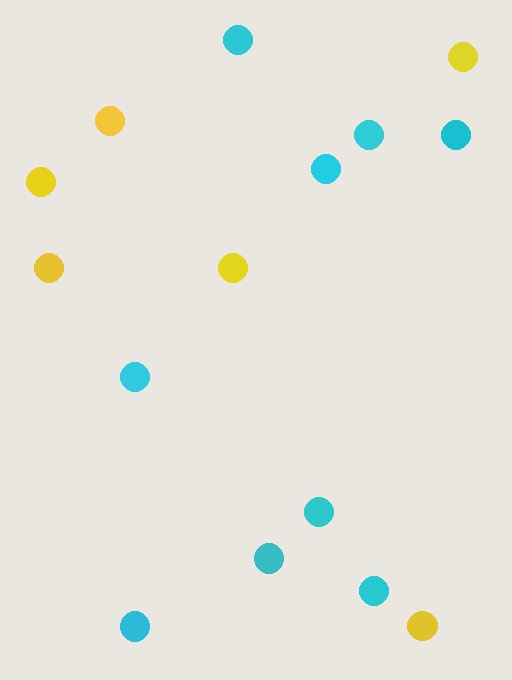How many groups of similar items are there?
There are 2 groups: one group of cyan circles (9) and one group of yellow circles (6).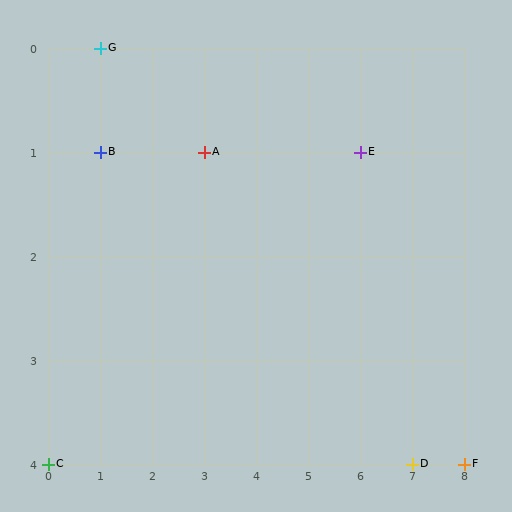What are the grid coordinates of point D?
Point D is at grid coordinates (7, 4).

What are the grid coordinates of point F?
Point F is at grid coordinates (8, 4).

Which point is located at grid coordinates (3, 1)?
Point A is at (3, 1).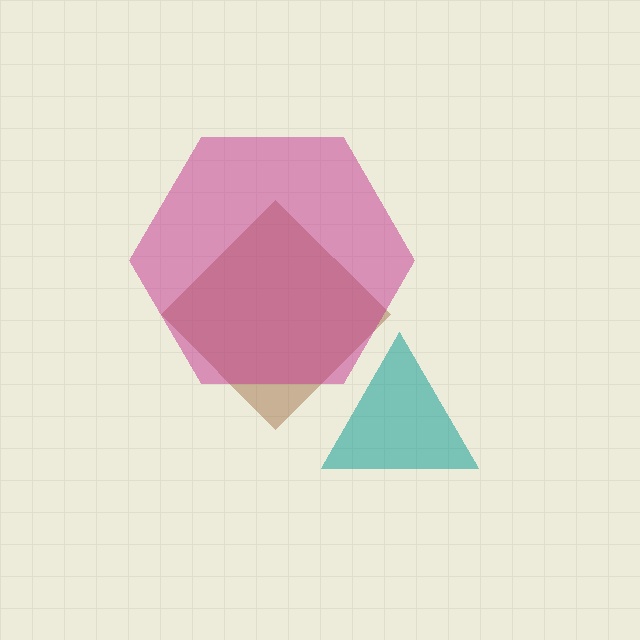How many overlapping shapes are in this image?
There are 3 overlapping shapes in the image.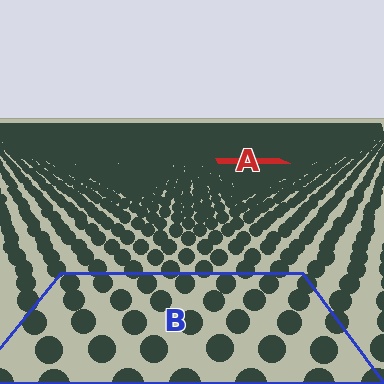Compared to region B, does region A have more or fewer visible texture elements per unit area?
Region A has more texture elements per unit area — they are packed more densely because it is farther away.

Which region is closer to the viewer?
Region B is closer. The texture elements there are larger and more spread out.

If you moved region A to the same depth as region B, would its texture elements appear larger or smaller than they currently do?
They would appear larger. At a closer depth, the same texture elements are projected at a bigger on-screen size.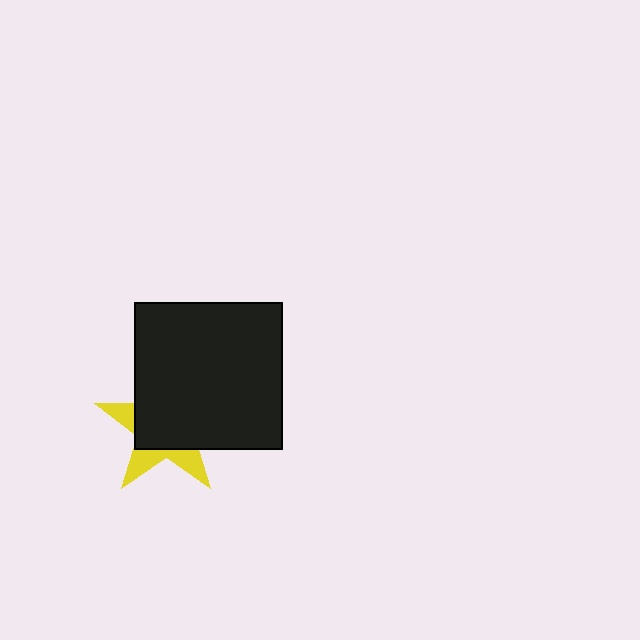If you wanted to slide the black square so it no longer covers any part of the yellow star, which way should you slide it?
Slide it toward the upper-right — that is the most direct way to separate the two shapes.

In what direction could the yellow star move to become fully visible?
The yellow star could move toward the lower-left. That would shift it out from behind the black square entirely.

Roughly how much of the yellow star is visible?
A small part of it is visible (roughly 34%).